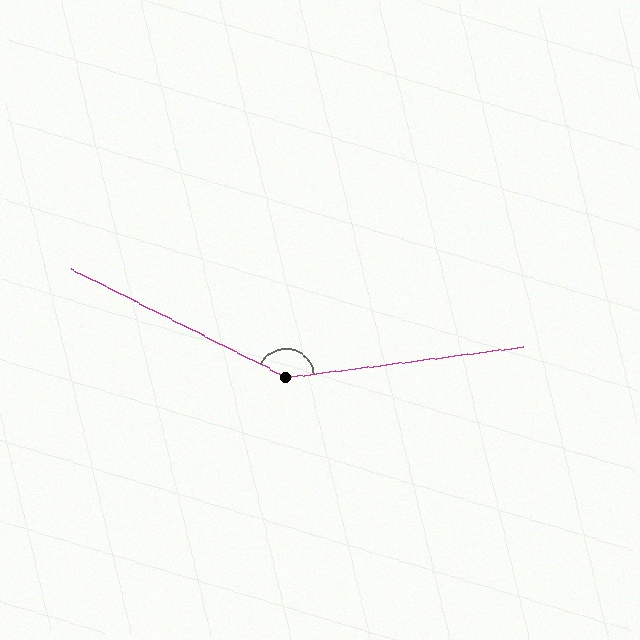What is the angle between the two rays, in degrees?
Approximately 146 degrees.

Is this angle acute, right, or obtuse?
It is obtuse.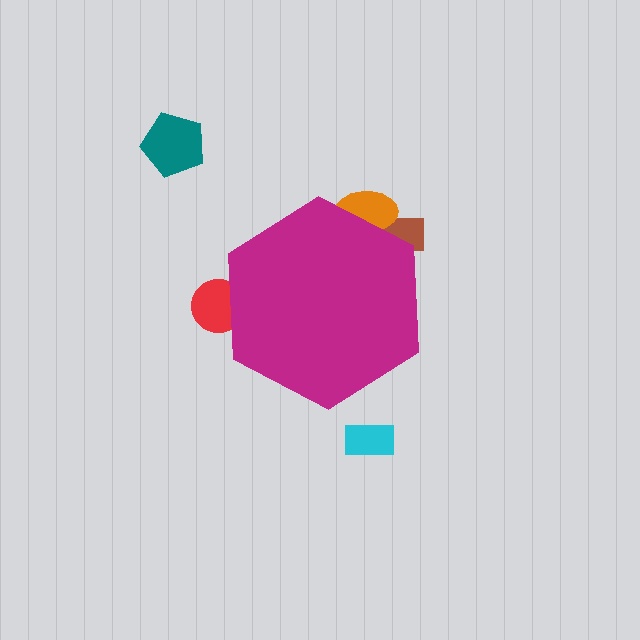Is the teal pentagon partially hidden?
No, the teal pentagon is fully visible.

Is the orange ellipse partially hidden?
Yes, the orange ellipse is partially hidden behind the magenta hexagon.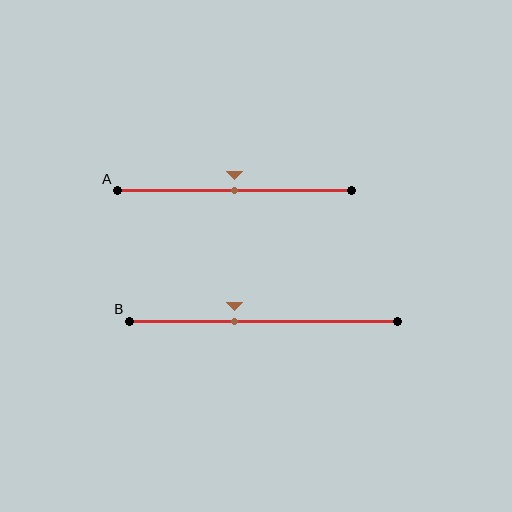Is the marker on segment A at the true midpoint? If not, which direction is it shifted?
Yes, the marker on segment A is at the true midpoint.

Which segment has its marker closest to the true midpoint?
Segment A has its marker closest to the true midpoint.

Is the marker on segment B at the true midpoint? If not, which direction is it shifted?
No, the marker on segment B is shifted to the left by about 11% of the segment length.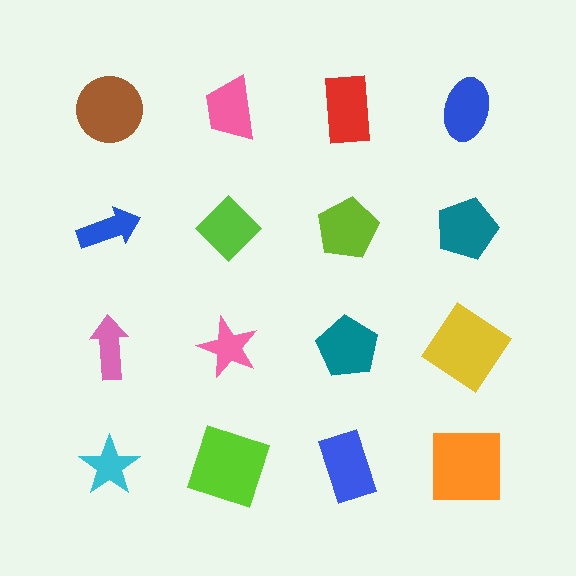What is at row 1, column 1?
A brown circle.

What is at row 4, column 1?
A cyan star.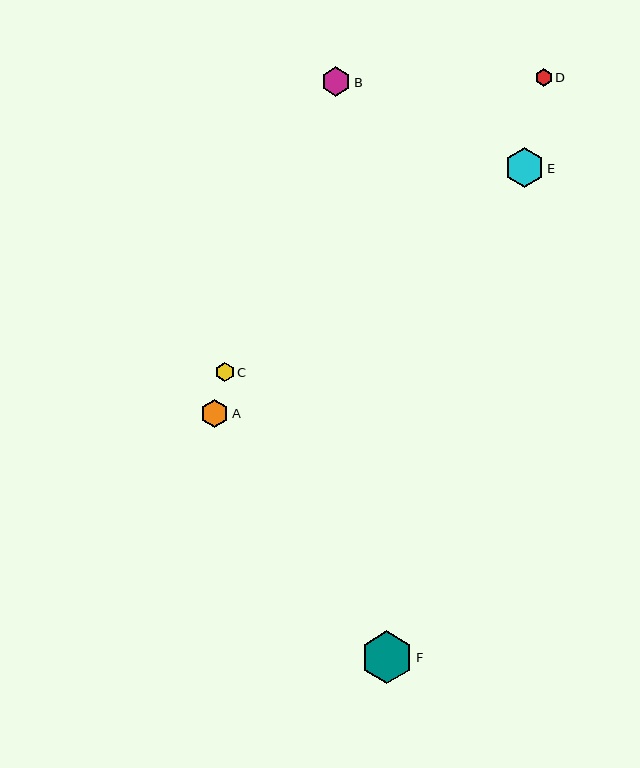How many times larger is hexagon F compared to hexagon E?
Hexagon F is approximately 1.3 times the size of hexagon E.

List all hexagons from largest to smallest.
From largest to smallest: F, E, B, A, C, D.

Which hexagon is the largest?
Hexagon F is the largest with a size of approximately 53 pixels.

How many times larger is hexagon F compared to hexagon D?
Hexagon F is approximately 3.1 times the size of hexagon D.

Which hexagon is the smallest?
Hexagon D is the smallest with a size of approximately 17 pixels.